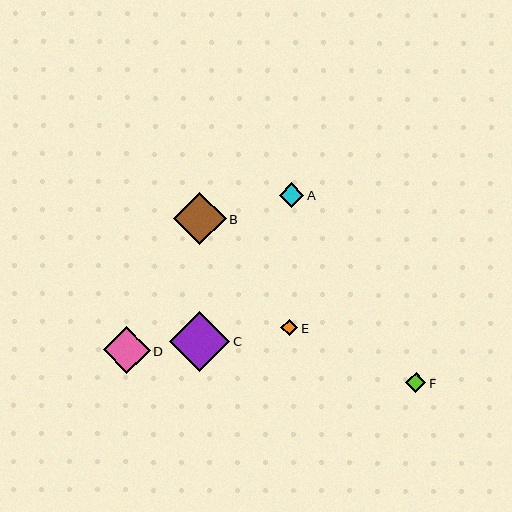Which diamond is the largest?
Diamond C is the largest with a size of approximately 60 pixels.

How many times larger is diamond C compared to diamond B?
Diamond C is approximately 1.1 times the size of diamond B.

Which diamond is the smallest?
Diamond E is the smallest with a size of approximately 17 pixels.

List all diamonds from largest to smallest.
From largest to smallest: C, B, D, A, F, E.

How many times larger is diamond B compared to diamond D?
Diamond B is approximately 1.1 times the size of diamond D.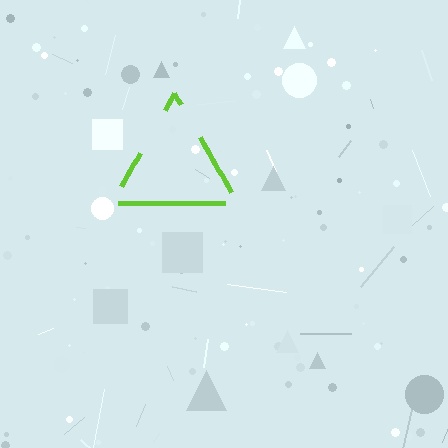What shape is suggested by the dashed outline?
The dashed outline suggests a triangle.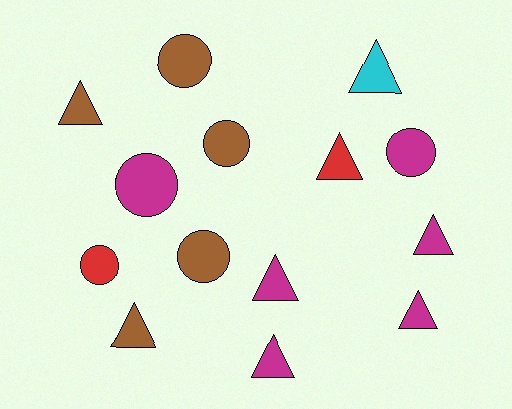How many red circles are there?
There is 1 red circle.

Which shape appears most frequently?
Triangle, with 8 objects.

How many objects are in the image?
There are 14 objects.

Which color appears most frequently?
Magenta, with 6 objects.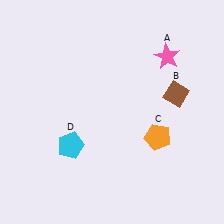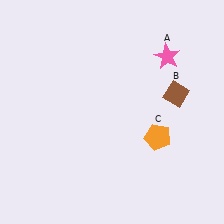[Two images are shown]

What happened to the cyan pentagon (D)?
The cyan pentagon (D) was removed in Image 2. It was in the bottom-left area of Image 1.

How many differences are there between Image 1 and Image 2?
There is 1 difference between the two images.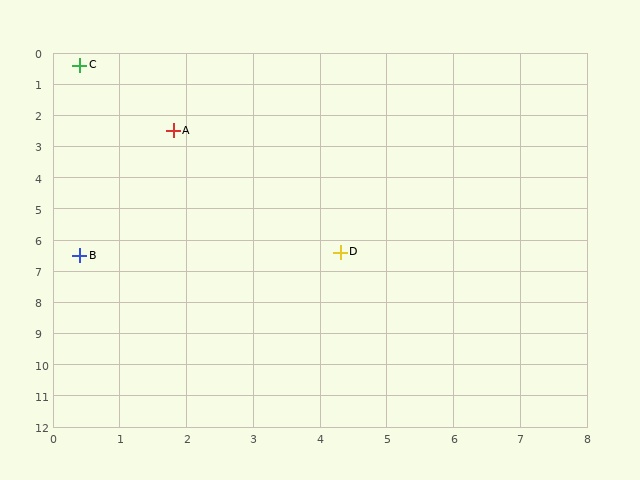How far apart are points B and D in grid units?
Points B and D are about 3.9 grid units apart.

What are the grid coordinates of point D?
Point D is at approximately (4.3, 6.4).